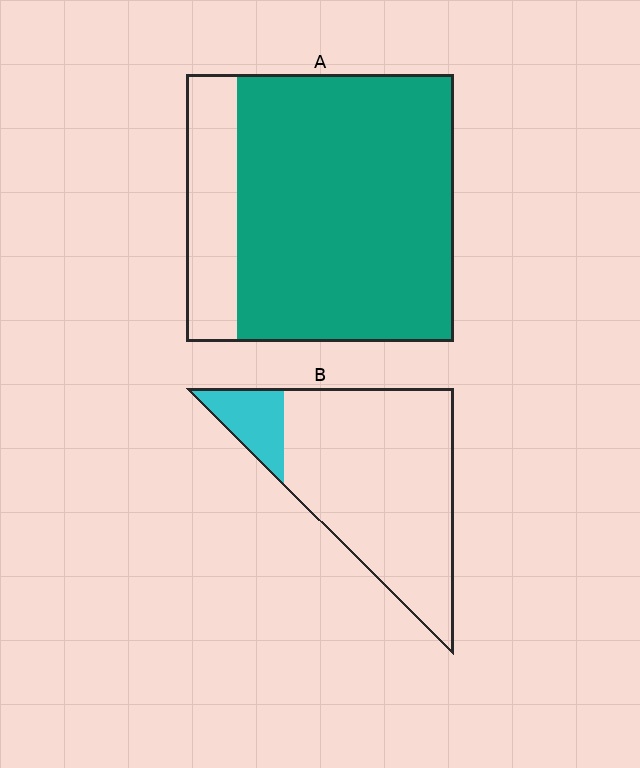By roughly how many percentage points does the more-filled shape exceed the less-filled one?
By roughly 65 percentage points (A over B).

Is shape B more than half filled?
No.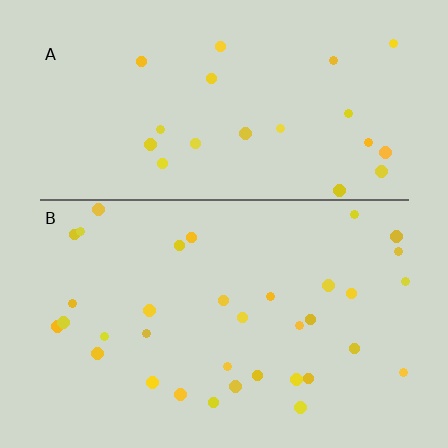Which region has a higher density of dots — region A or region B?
B (the bottom).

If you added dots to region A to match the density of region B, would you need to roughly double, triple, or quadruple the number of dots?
Approximately double.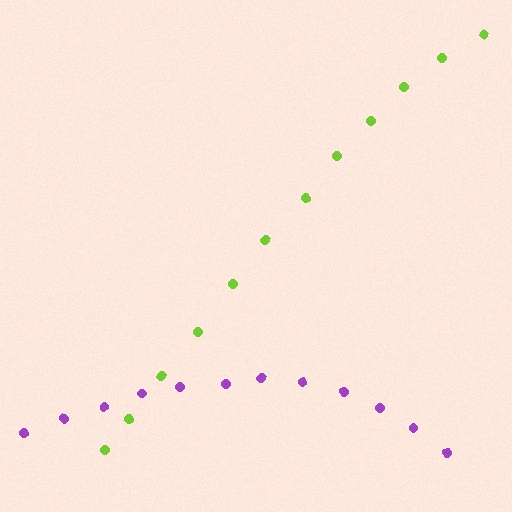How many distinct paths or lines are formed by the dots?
There are 2 distinct paths.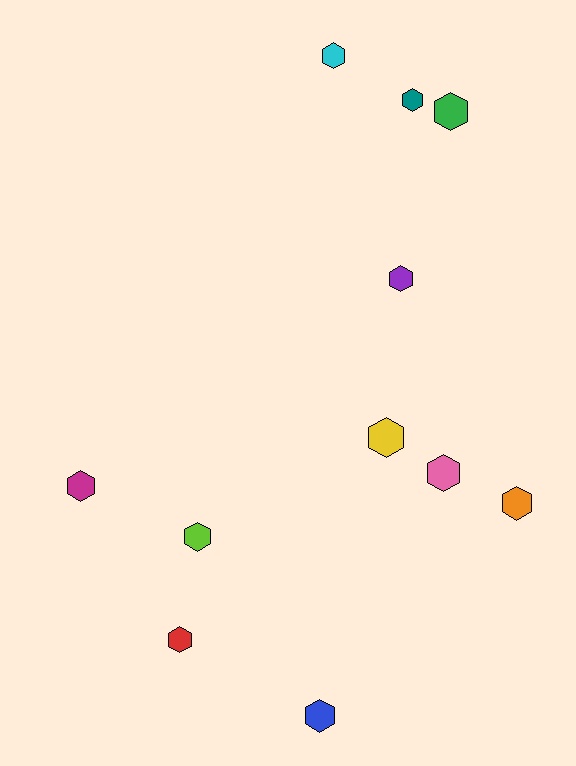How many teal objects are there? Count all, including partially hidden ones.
There is 1 teal object.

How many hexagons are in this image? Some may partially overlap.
There are 11 hexagons.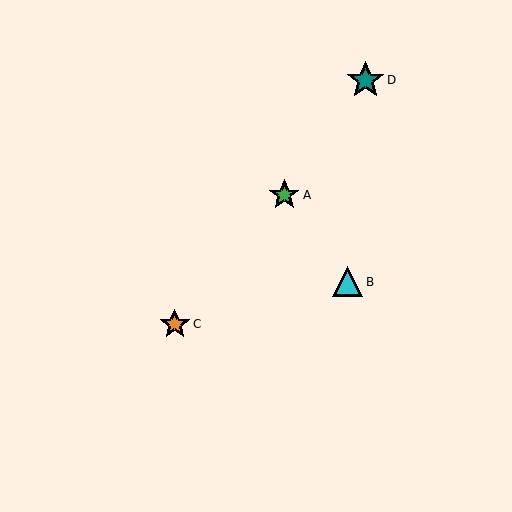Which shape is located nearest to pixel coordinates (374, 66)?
The teal star (labeled D) at (366, 80) is nearest to that location.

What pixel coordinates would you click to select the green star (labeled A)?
Click at (284, 195) to select the green star A.